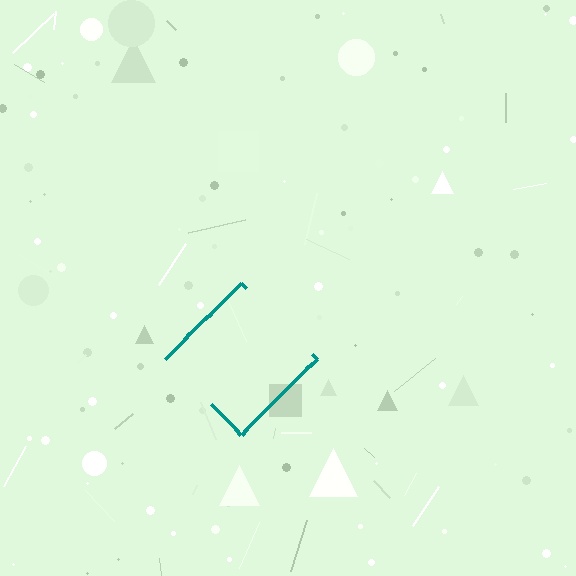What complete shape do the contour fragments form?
The contour fragments form a diamond.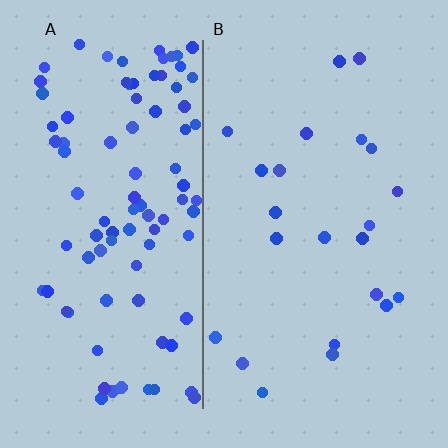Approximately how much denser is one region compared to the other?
Approximately 4.2× — region A over region B.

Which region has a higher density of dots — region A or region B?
A (the left).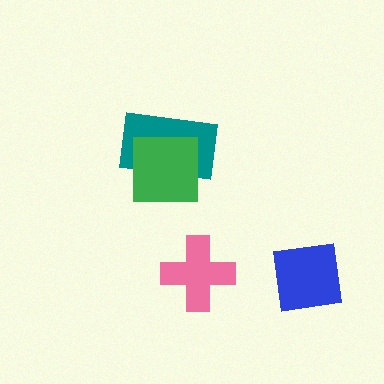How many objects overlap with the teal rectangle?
1 object overlaps with the teal rectangle.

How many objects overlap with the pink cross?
0 objects overlap with the pink cross.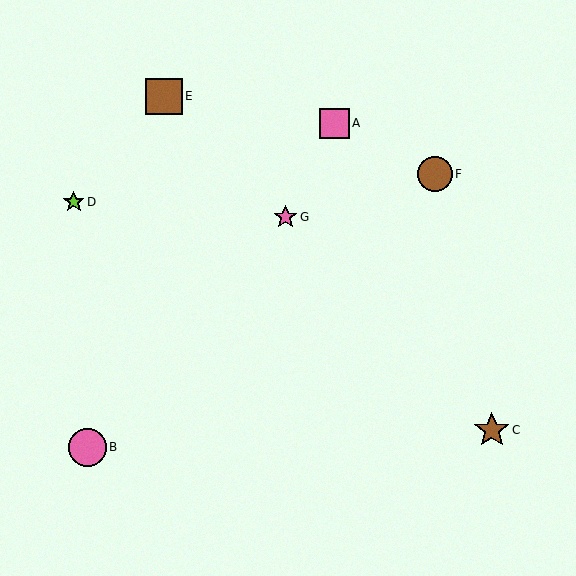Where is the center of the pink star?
The center of the pink star is at (285, 217).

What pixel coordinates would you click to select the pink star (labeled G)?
Click at (285, 217) to select the pink star G.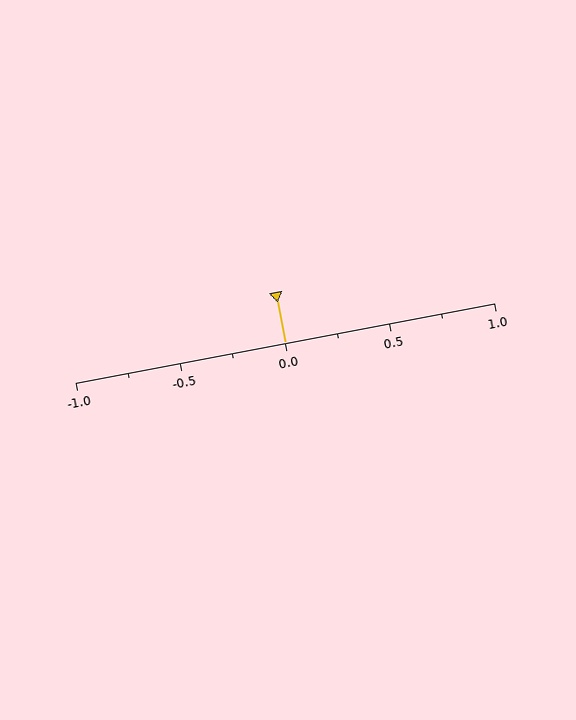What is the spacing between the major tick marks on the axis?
The major ticks are spaced 0.5 apart.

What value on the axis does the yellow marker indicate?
The marker indicates approximately 0.